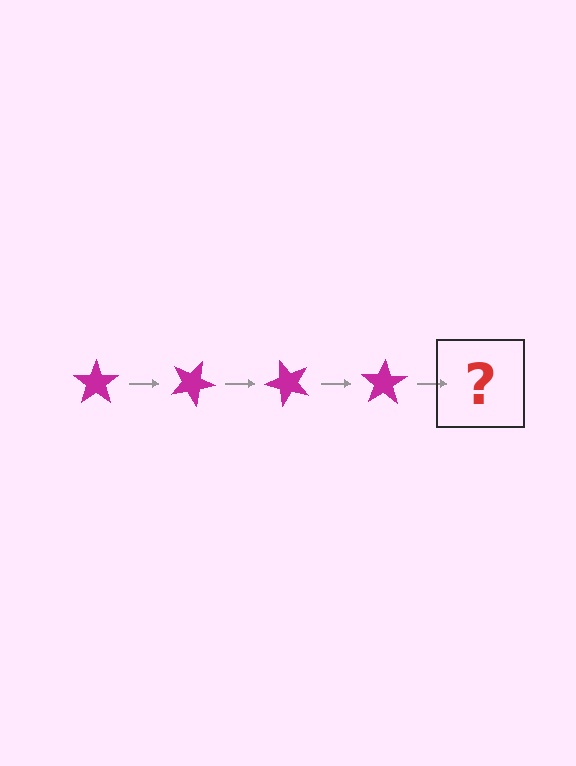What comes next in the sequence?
The next element should be a magenta star rotated 100 degrees.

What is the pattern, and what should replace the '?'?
The pattern is that the star rotates 25 degrees each step. The '?' should be a magenta star rotated 100 degrees.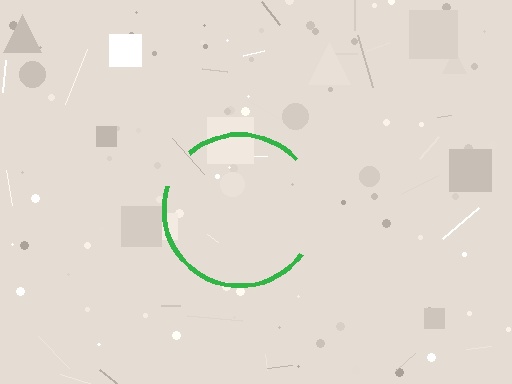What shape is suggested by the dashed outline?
The dashed outline suggests a circle.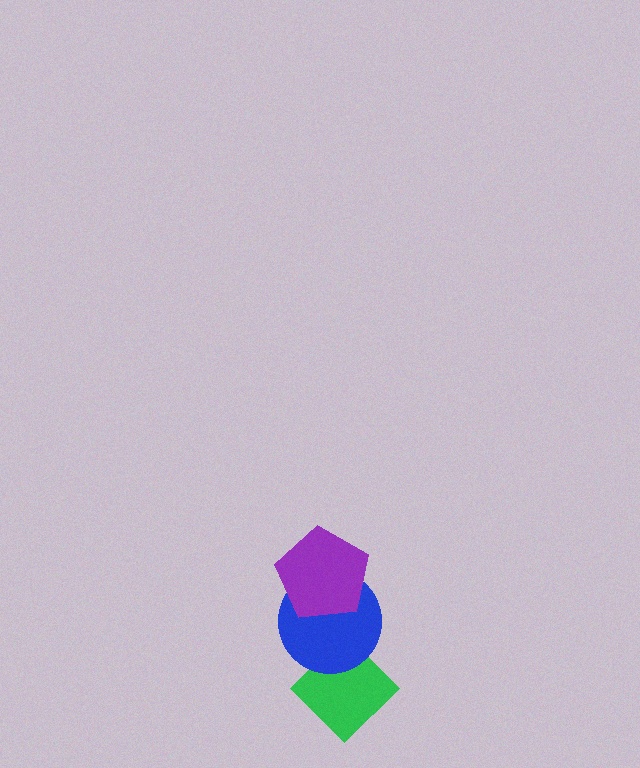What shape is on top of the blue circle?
The purple pentagon is on top of the blue circle.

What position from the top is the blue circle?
The blue circle is 2nd from the top.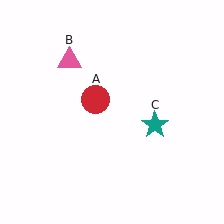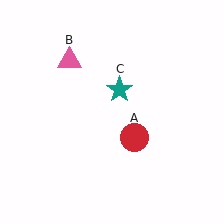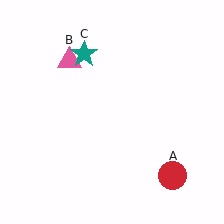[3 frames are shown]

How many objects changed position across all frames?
2 objects changed position: red circle (object A), teal star (object C).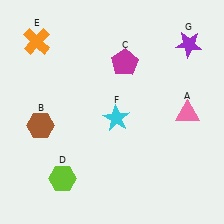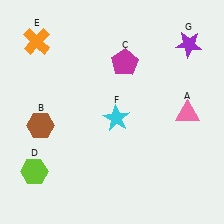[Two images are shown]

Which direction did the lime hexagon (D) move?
The lime hexagon (D) moved left.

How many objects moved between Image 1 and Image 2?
1 object moved between the two images.